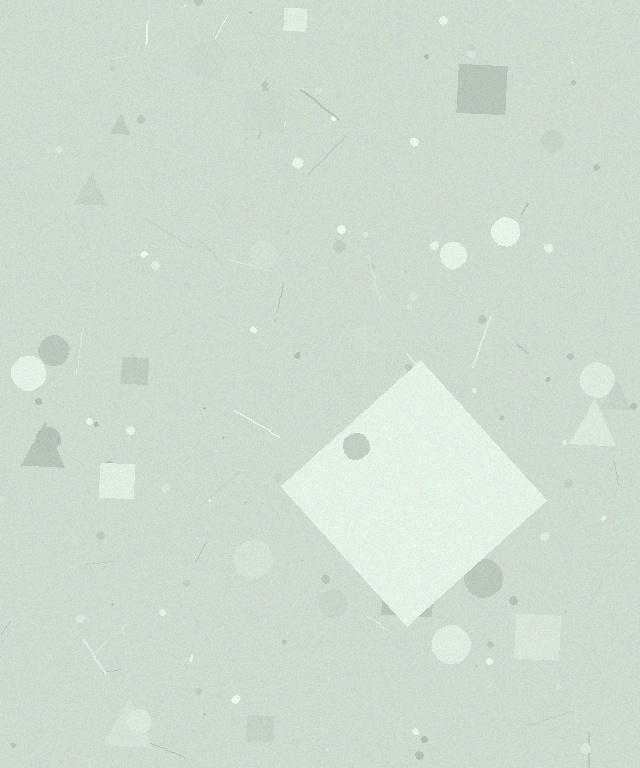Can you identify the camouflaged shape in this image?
The camouflaged shape is a diamond.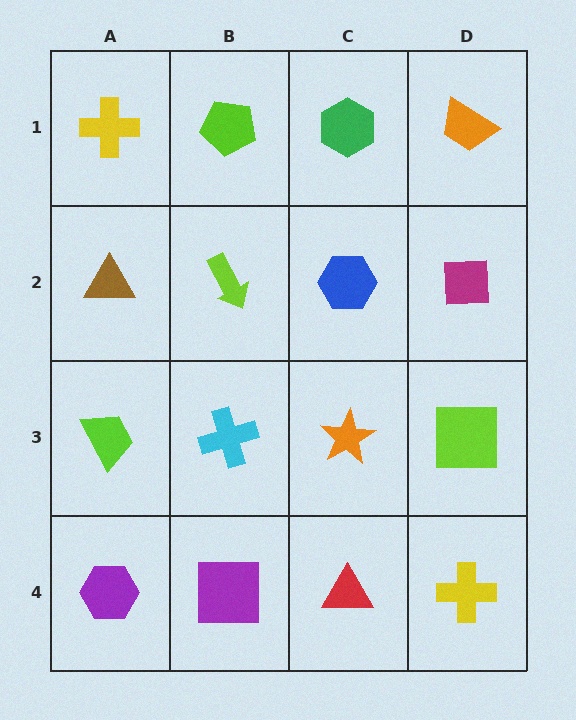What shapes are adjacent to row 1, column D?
A magenta square (row 2, column D), a green hexagon (row 1, column C).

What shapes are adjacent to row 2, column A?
A yellow cross (row 1, column A), a lime trapezoid (row 3, column A), a lime arrow (row 2, column B).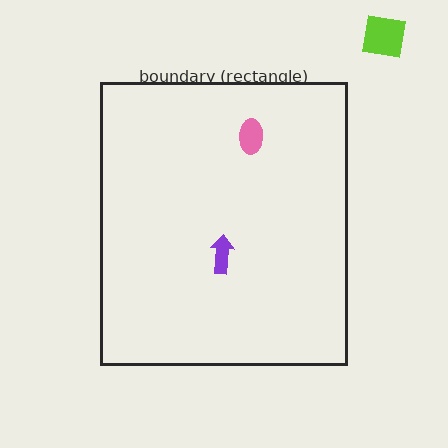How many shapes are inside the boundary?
2 inside, 1 outside.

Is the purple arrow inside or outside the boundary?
Inside.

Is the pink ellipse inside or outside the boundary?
Inside.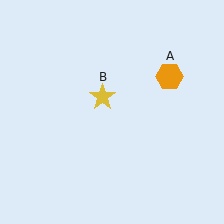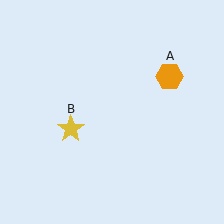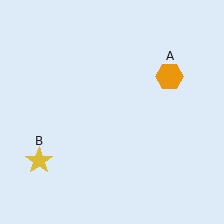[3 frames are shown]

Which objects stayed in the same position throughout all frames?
Orange hexagon (object A) remained stationary.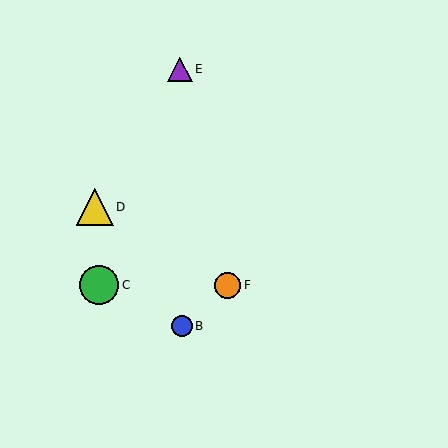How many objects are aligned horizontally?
3 objects (A, C, F) are aligned horizontally.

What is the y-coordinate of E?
Object E is at y≈69.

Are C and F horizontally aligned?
Yes, both are at y≈285.